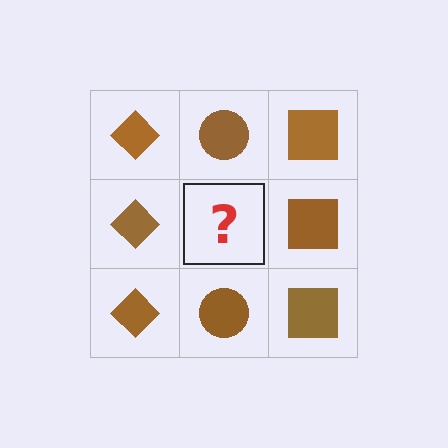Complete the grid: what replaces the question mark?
The question mark should be replaced with a brown circle.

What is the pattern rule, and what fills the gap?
The rule is that each column has a consistent shape. The gap should be filled with a brown circle.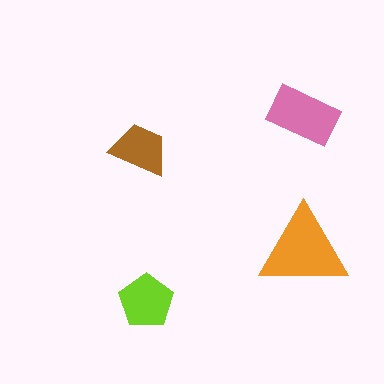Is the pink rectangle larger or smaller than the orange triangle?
Smaller.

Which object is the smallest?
The brown trapezoid.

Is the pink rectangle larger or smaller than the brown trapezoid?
Larger.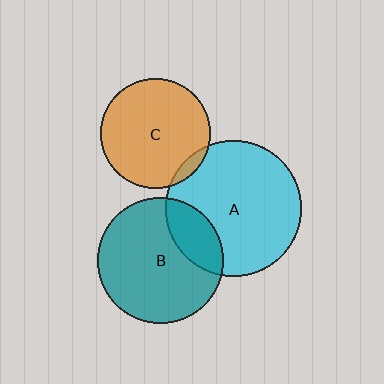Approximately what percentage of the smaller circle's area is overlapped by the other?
Approximately 5%.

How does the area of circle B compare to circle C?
Approximately 1.3 times.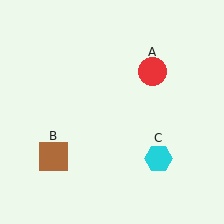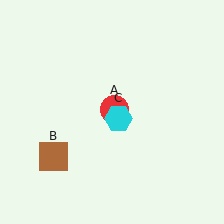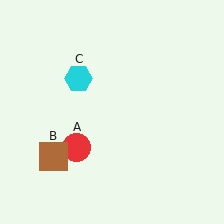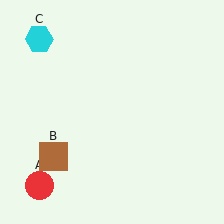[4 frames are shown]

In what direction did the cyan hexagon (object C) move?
The cyan hexagon (object C) moved up and to the left.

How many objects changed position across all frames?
2 objects changed position: red circle (object A), cyan hexagon (object C).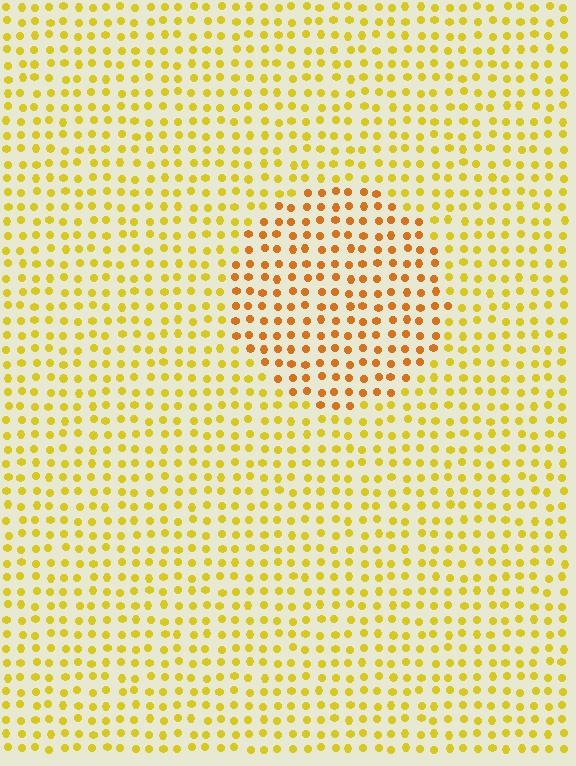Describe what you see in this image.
The image is filled with small yellow elements in a uniform arrangement. A circle-shaped region is visible where the elements are tinted to a slightly different hue, forming a subtle color boundary.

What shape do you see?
I see a circle.